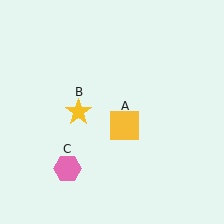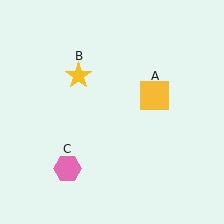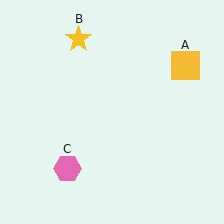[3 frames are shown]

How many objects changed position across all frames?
2 objects changed position: yellow square (object A), yellow star (object B).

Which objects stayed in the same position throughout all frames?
Pink hexagon (object C) remained stationary.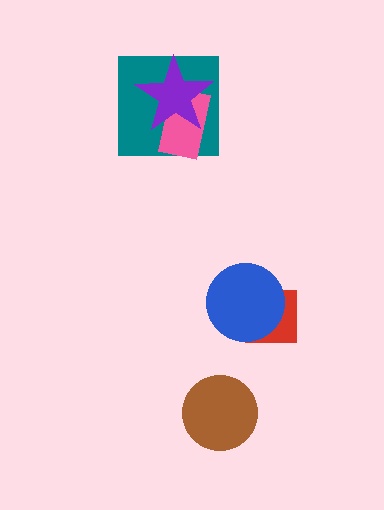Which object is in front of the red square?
The blue circle is in front of the red square.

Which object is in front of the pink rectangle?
The purple star is in front of the pink rectangle.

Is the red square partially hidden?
Yes, it is partially covered by another shape.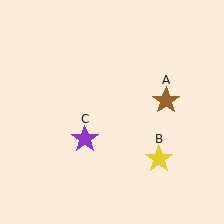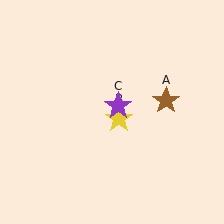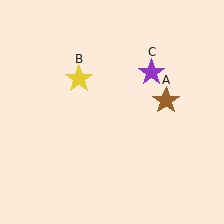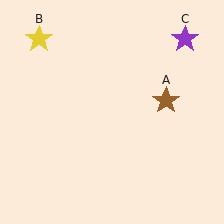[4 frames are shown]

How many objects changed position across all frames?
2 objects changed position: yellow star (object B), purple star (object C).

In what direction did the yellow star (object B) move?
The yellow star (object B) moved up and to the left.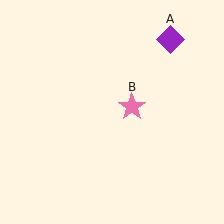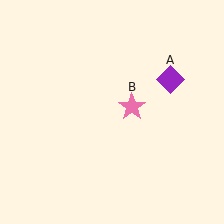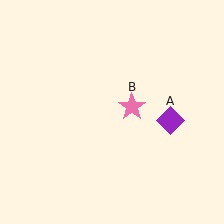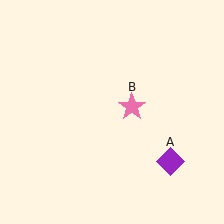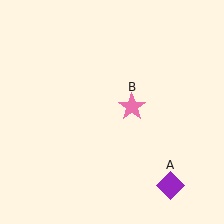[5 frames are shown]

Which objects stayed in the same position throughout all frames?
Pink star (object B) remained stationary.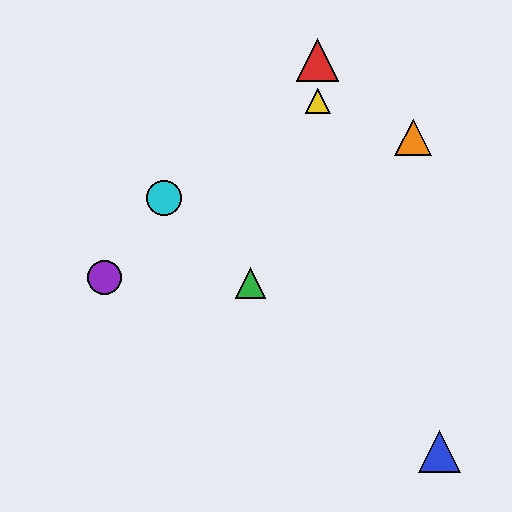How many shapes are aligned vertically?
2 shapes (the red triangle, the yellow triangle) are aligned vertically.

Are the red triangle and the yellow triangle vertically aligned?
Yes, both are at x≈318.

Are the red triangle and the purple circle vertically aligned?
No, the red triangle is at x≈318 and the purple circle is at x≈104.